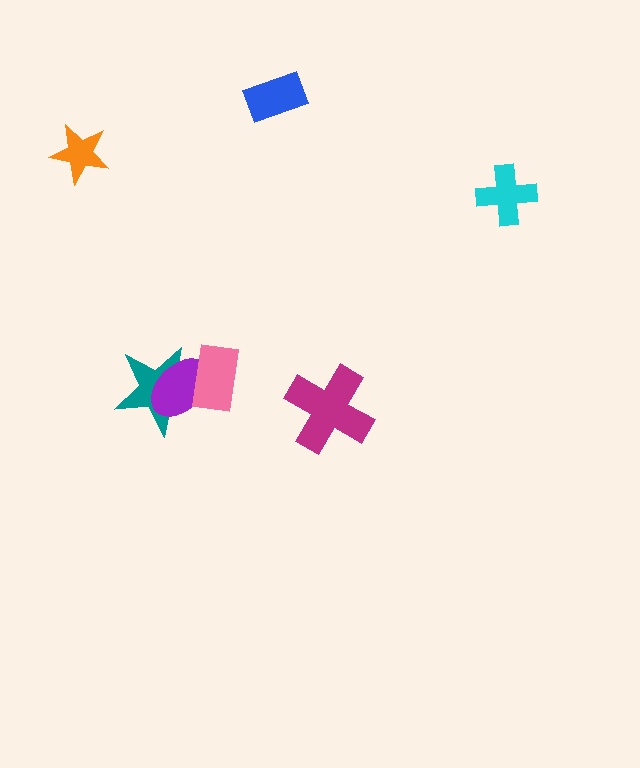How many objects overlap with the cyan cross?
0 objects overlap with the cyan cross.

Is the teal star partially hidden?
Yes, it is partially covered by another shape.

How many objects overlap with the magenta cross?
0 objects overlap with the magenta cross.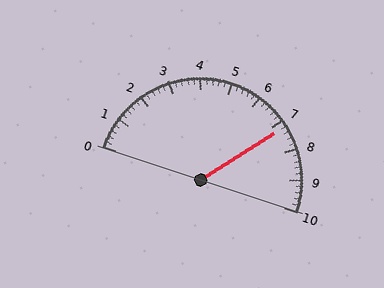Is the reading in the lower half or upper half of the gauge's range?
The reading is in the upper half of the range (0 to 10).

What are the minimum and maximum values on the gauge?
The gauge ranges from 0 to 10.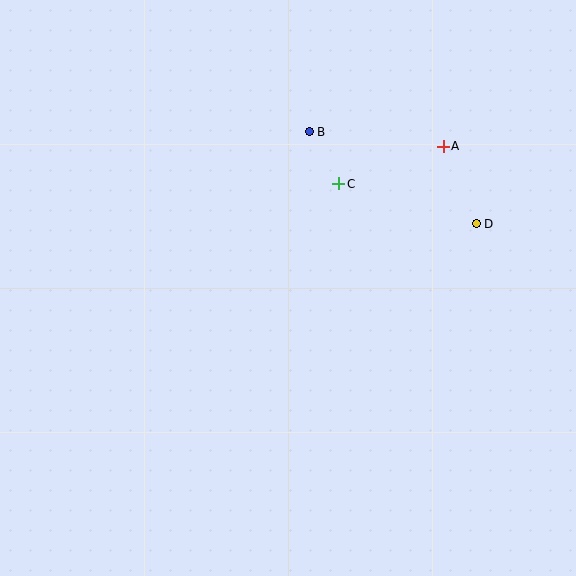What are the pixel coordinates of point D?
Point D is at (476, 224).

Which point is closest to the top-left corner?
Point B is closest to the top-left corner.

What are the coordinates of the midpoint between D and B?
The midpoint between D and B is at (393, 178).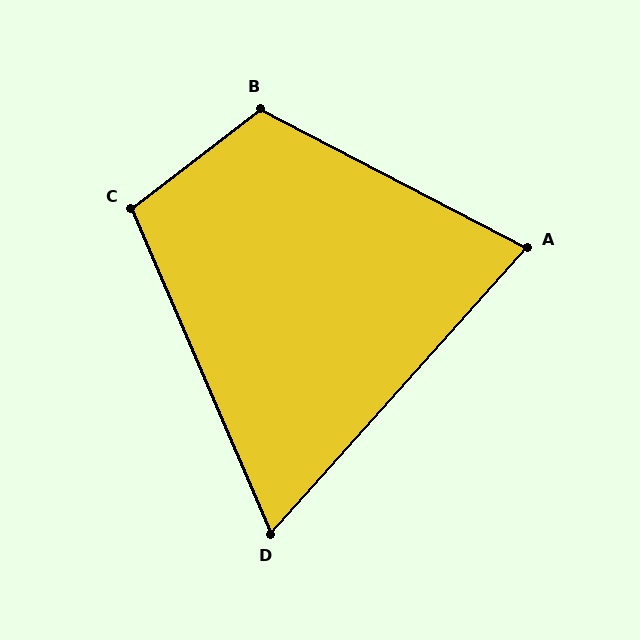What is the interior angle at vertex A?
Approximately 76 degrees (acute).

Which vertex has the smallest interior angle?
D, at approximately 65 degrees.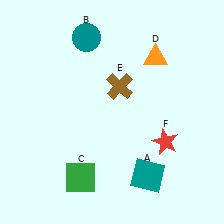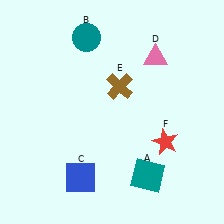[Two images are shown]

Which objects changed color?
C changed from green to blue. D changed from orange to pink.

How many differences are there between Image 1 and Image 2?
There are 2 differences between the two images.